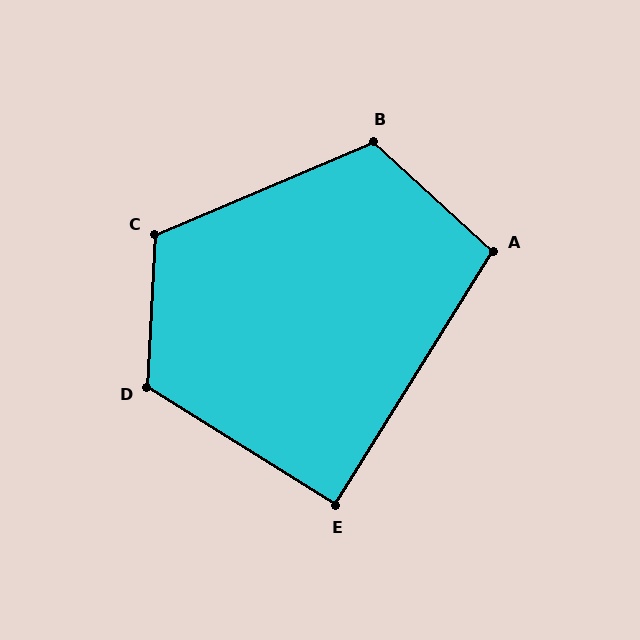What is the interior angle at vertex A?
Approximately 101 degrees (obtuse).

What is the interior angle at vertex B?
Approximately 114 degrees (obtuse).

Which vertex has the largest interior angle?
D, at approximately 119 degrees.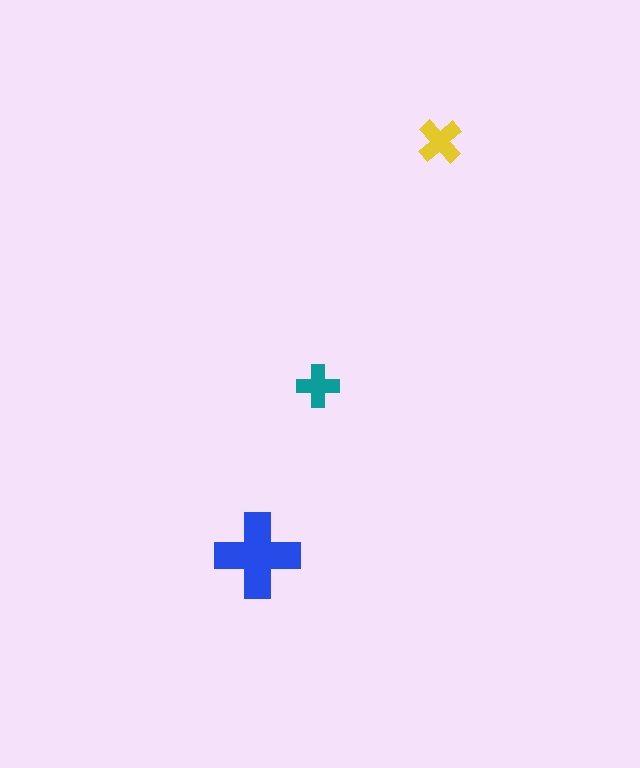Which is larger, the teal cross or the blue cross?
The blue one.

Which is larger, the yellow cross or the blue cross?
The blue one.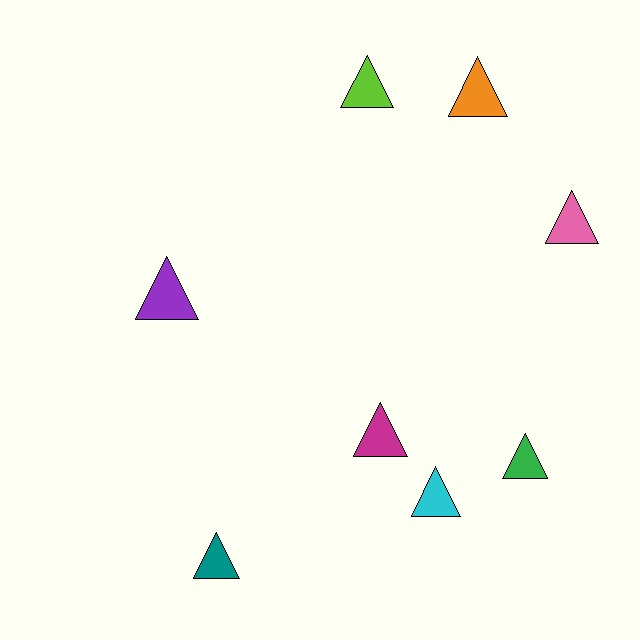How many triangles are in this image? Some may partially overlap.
There are 8 triangles.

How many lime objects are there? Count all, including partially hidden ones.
There is 1 lime object.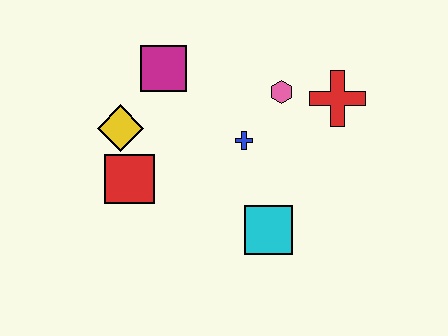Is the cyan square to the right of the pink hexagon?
No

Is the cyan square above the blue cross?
No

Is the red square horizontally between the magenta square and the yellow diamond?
Yes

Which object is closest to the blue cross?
The pink hexagon is closest to the blue cross.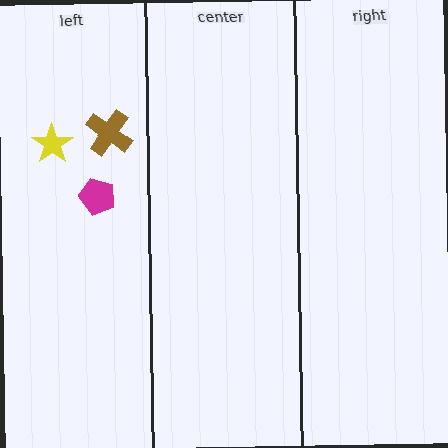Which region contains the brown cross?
The left region.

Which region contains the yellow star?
The left region.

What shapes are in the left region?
The brown cross, the yellow star, the magenta pentagon.